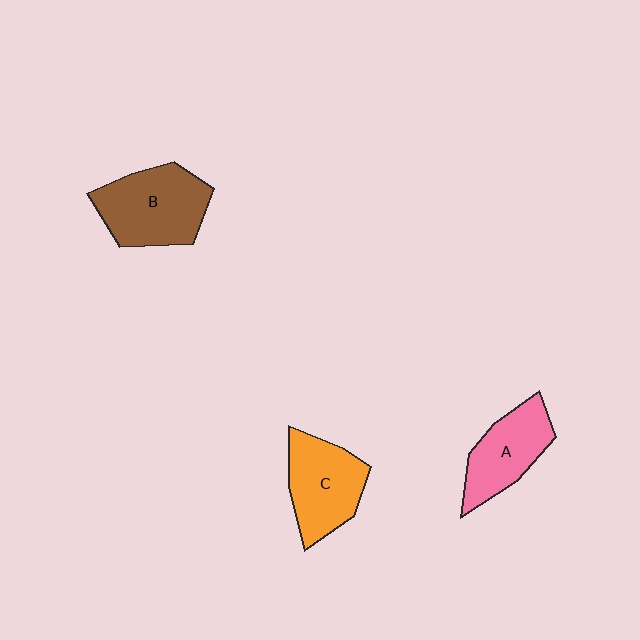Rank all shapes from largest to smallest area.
From largest to smallest: B (brown), C (orange), A (pink).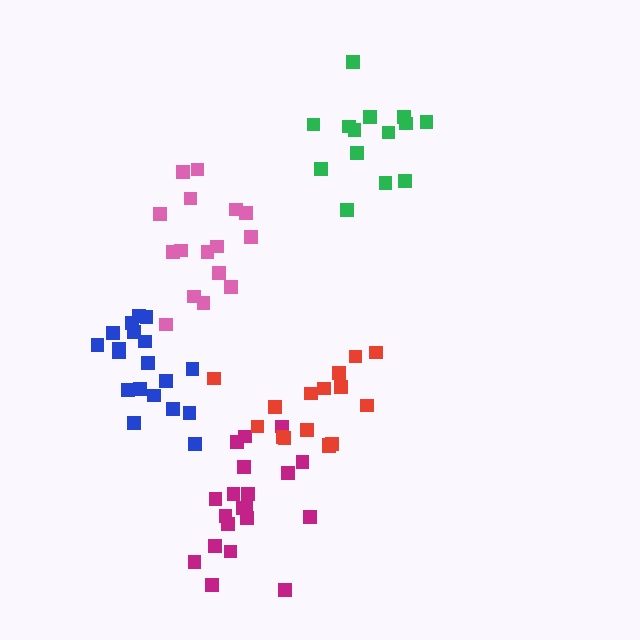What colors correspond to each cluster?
The clusters are colored: pink, green, magenta, blue, red.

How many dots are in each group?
Group 1: 16 dots, Group 2: 14 dots, Group 3: 20 dots, Group 4: 19 dots, Group 5: 16 dots (85 total).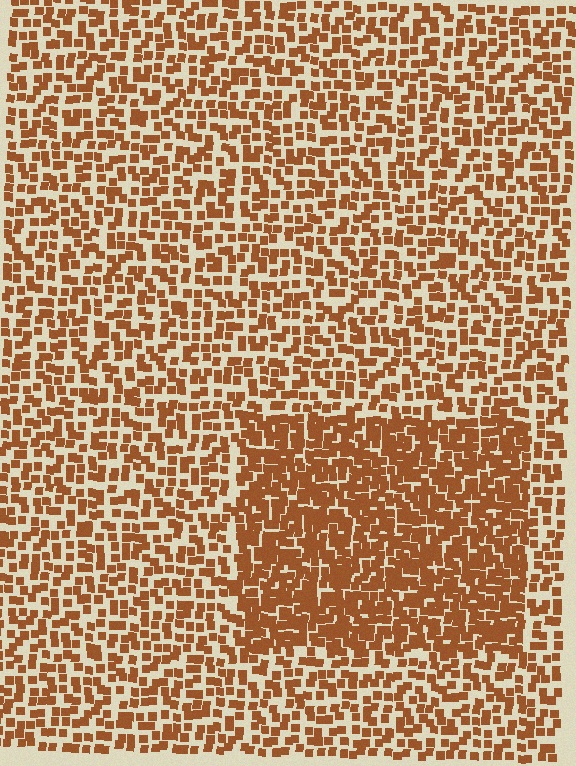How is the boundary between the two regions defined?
The boundary is defined by a change in element density (approximately 1.8x ratio). All elements are the same color, size, and shape.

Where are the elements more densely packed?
The elements are more densely packed inside the rectangle boundary.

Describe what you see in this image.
The image contains small brown elements arranged at two different densities. A rectangle-shaped region is visible where the elements are more densely packed than the surrounding area.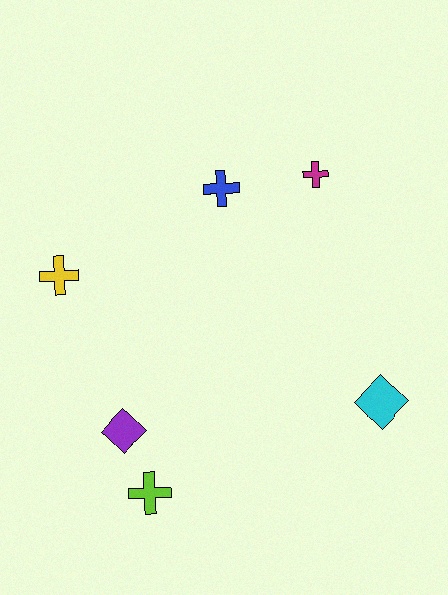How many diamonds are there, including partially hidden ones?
There are 2 diamonds.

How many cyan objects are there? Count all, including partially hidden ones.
There is 1 cyan object.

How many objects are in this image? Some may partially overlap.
There are 6 objects.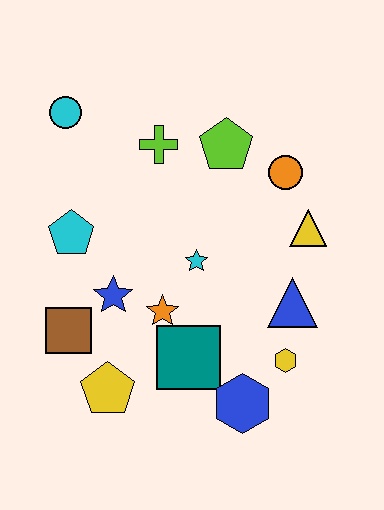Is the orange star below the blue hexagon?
No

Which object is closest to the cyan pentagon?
The blue star is closest to the cyan pentagon.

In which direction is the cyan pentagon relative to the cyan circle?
The cyan pentagon is below the cyan circle.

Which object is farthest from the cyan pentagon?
The yellow hexagon is farthest from the cyan pentagon.